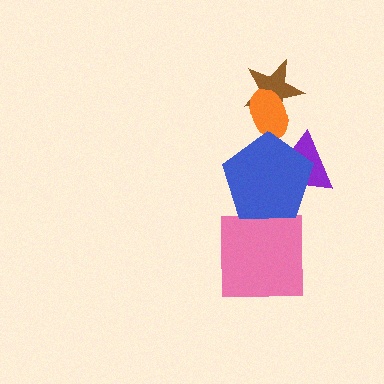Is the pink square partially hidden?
Yes, it is partially covered by another shape.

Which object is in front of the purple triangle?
The blue pentagon is in front of the purple triangle.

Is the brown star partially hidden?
Yes, it is partially covered by another shape.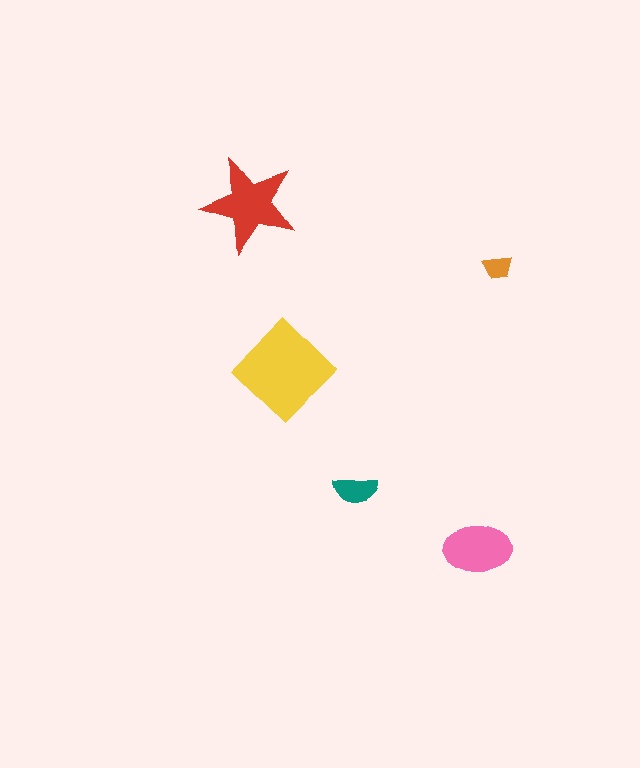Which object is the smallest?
The orange trapezoid.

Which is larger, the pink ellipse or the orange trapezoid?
The pink ellipse.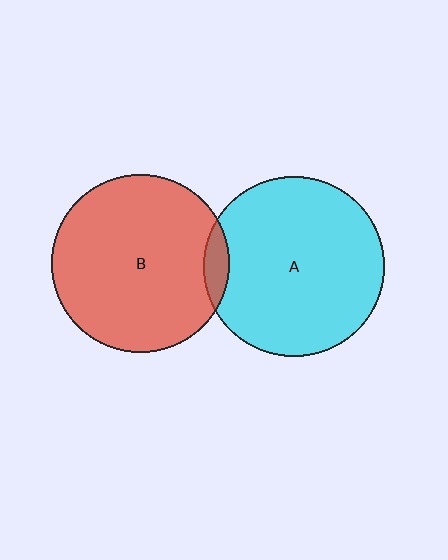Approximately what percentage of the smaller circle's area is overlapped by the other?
Approximately 5%.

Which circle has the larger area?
Circle A (cyan).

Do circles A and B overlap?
Yes.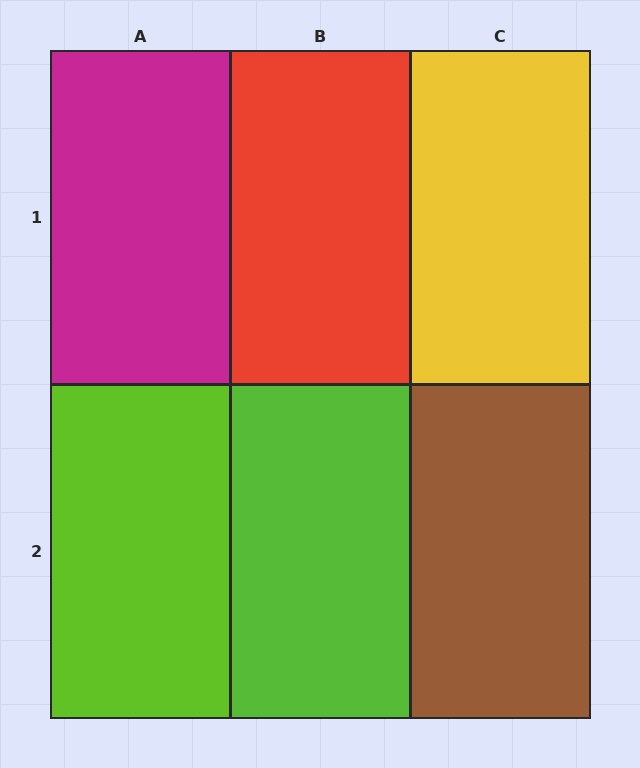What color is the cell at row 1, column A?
Magenta.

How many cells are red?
1 cell is red.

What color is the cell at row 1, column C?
Yellow.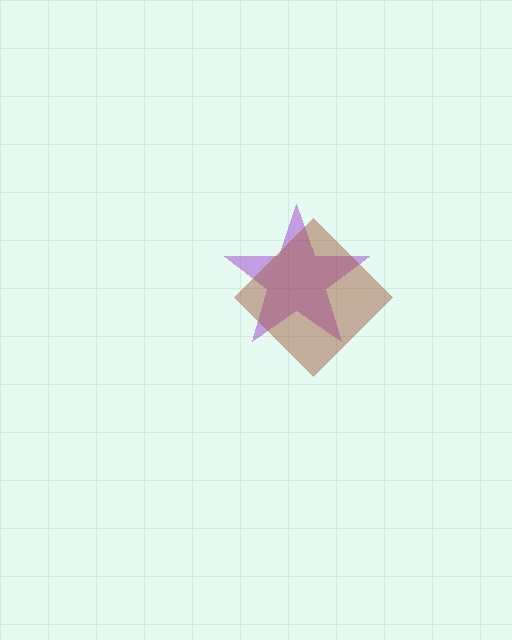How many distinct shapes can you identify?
There are 2 distinct shapes: a purple star, a brown diamond.